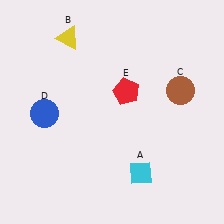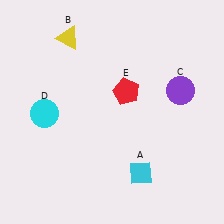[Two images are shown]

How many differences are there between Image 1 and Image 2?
There are 2 differences between the two images.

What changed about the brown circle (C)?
In Image 1, C is brown. In Image 2, it changed to purple.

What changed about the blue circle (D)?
In Image 1, D is blue. In Image 2, it changed to cyan.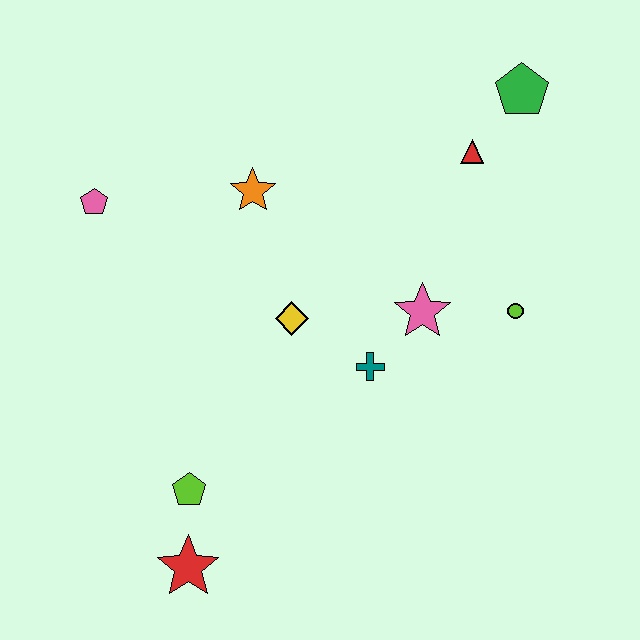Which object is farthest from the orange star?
The red star is farthest from the orange star.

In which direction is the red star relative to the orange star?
The red star is below the orange star.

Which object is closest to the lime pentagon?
The red star is closest to the lime pentagon.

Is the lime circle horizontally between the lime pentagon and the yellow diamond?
No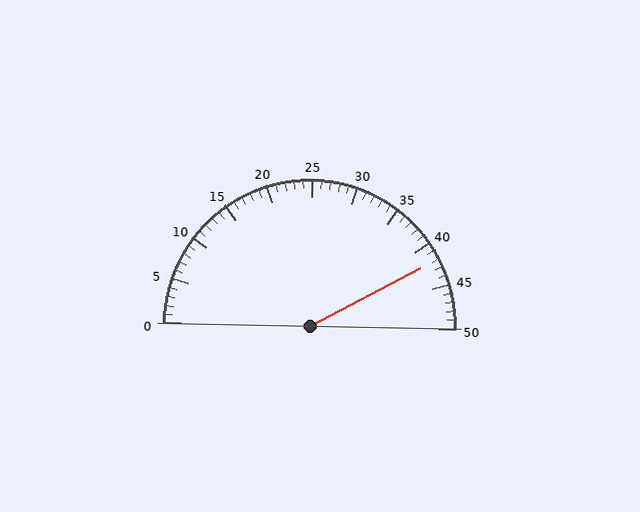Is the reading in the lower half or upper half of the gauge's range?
The reading is in the upper half of the range (0 to 50).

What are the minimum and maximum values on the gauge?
The gauge ranges from 0 to 50.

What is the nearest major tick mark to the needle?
The nearest major tick mark is 40.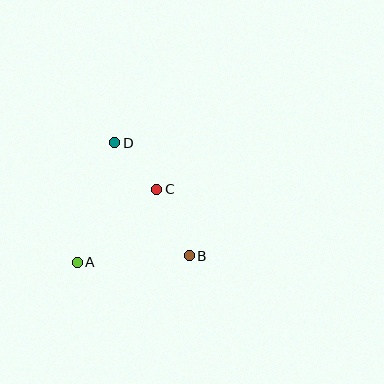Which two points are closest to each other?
Points C and D are closest to each other.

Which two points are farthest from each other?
Points B and D are farthest from each other.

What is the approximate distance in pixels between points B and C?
The distance between B and C is approximately 74 pixels.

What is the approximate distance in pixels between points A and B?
The distance between A and B is approximately 112 pixels.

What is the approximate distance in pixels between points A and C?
The distance between A and C is approximately 108 pixels.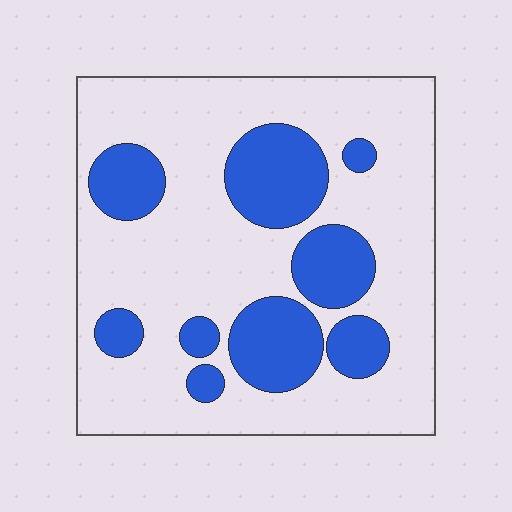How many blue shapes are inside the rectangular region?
9.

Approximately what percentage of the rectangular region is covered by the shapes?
Approximately 25%.